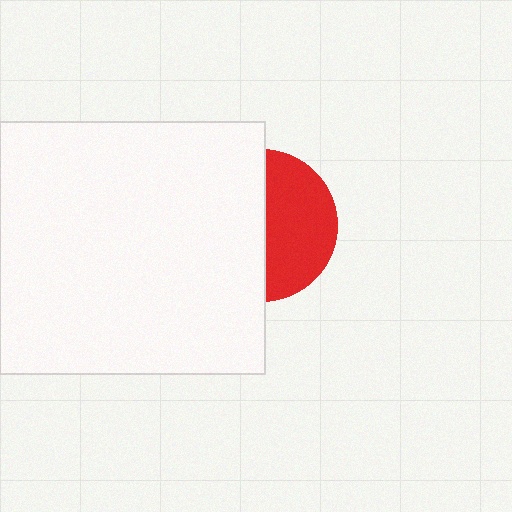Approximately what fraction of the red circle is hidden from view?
Roughly 54% of the red circle is hidden behind the white rectangle.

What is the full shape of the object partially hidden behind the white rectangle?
The partially hidden object is a red circle.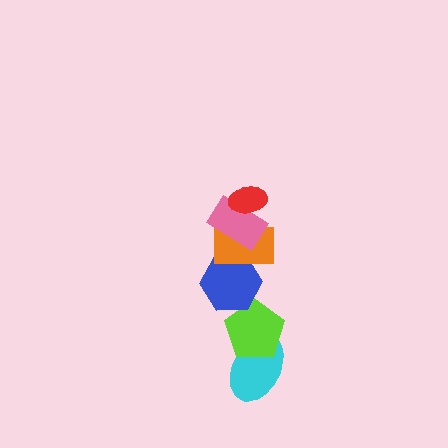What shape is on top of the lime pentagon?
The blue hexagon is on top of the lime pentagon.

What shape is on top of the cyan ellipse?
The lime pentagon is on top of the cyan ellipse.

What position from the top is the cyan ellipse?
The cyan ellipse is 6th from the top.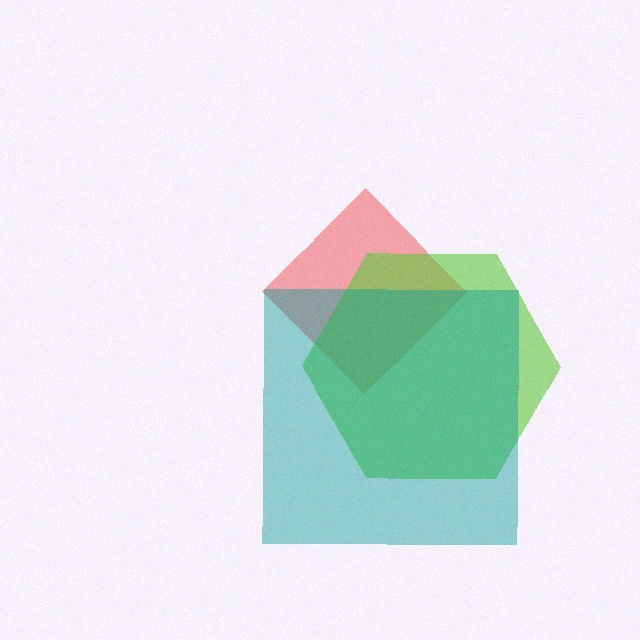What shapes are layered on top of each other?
The layered shapes are: a red diamond, a lime hexagon, a teal square.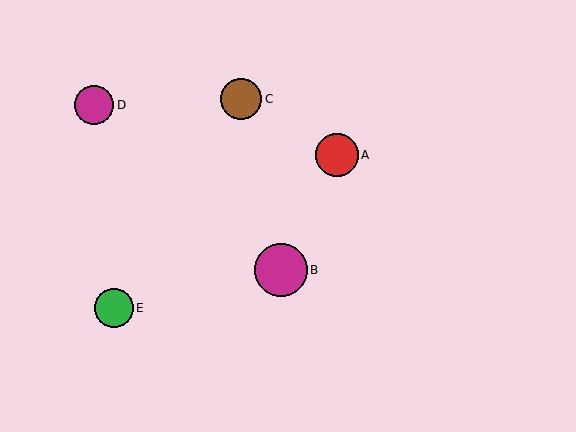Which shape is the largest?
The magenta circle (labeled B) is the largest.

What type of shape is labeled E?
Shape E is a green circle.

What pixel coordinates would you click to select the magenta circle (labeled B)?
Click at (281, 270) to select the magenta circle B.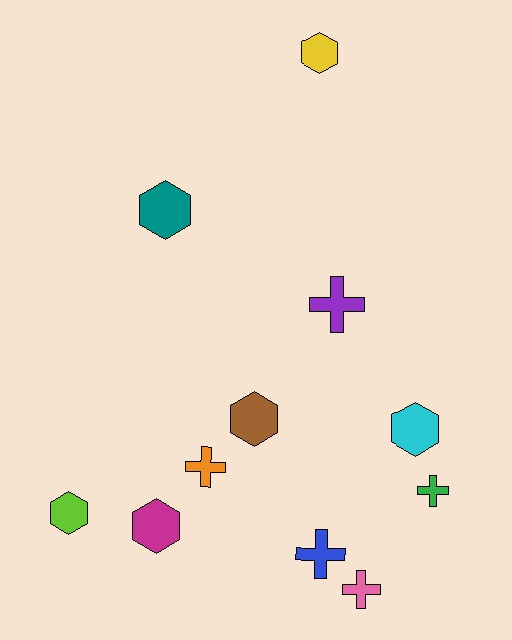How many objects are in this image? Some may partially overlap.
There are 11 objects.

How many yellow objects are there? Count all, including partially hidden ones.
There is 1 yellow object.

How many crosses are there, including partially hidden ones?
There are 5 crosses.